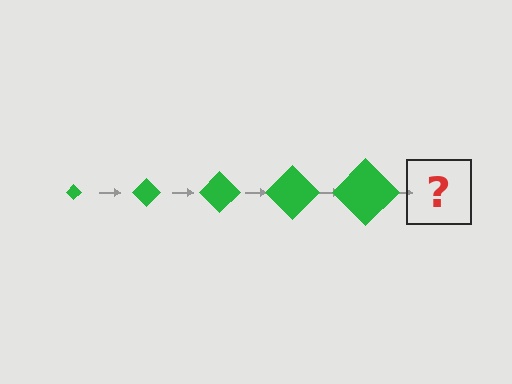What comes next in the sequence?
The next element should be a green diamond, larger than the previous one.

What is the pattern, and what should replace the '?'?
The pattern is that the diamond gets progressively larger each step. The '?' should be a green diamond, larger than the previous one.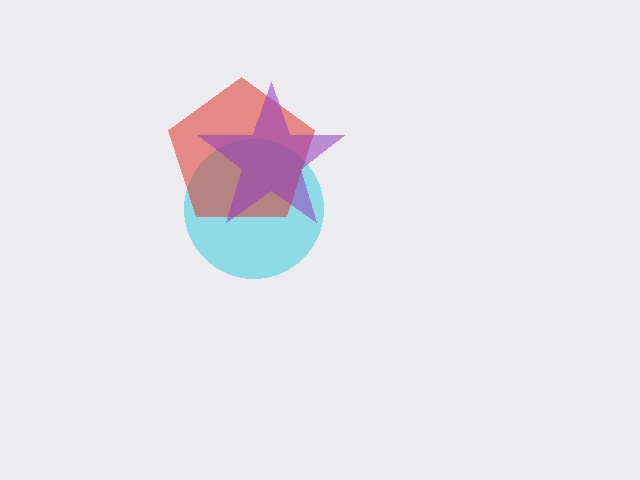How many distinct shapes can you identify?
There are 3 distinct shapes: a cyan circle, a red pentagon, a purple star.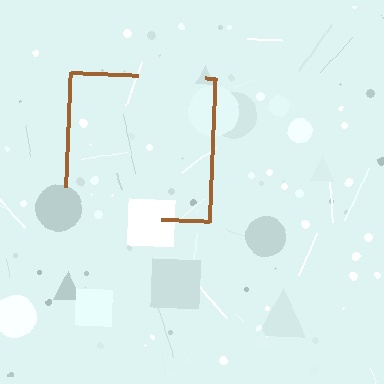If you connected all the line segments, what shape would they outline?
They would outline a square.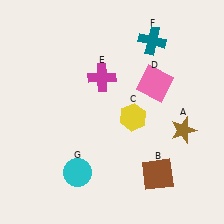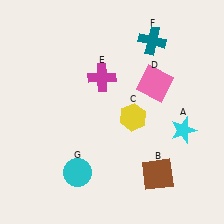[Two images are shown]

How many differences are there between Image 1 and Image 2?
There is 1 difference between the two images.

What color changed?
The star (A) changed from brown in Image 1 to cyan in Image 2.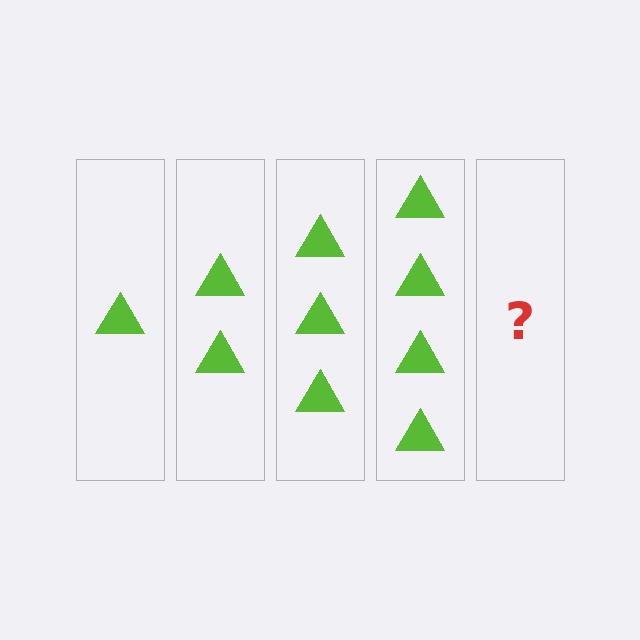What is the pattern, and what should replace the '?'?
The pattern is that each step adds one more triangle. The '?' should be 5 triangles.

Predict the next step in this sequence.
The next step is 5 triangles.